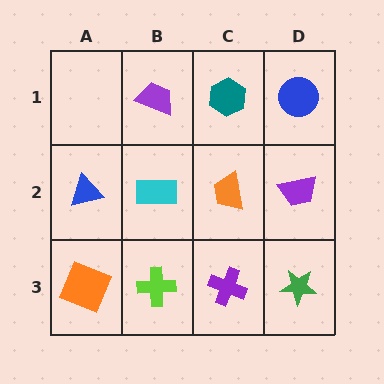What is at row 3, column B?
A lime cross.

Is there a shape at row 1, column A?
No, that cell is empty.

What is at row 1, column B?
A purple trapezoid.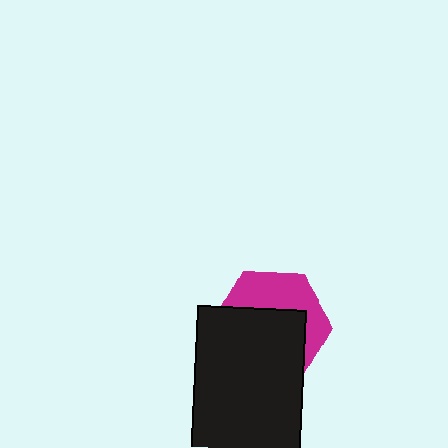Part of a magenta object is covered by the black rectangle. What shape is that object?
It is a hexagon.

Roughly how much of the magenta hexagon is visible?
A small part of it is visible (roughly 39%).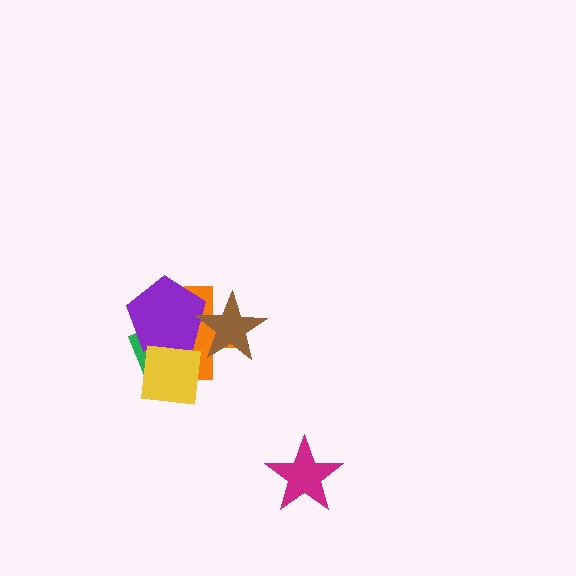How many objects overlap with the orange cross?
4 objects overlap with the orange cross.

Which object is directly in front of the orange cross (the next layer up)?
The purple pentagon is directly in front of the orange cross.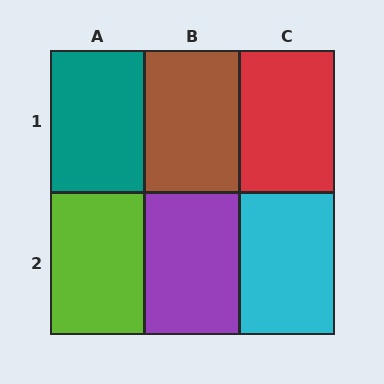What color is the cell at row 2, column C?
Cyan.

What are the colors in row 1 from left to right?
Teal, brown, red.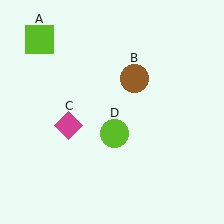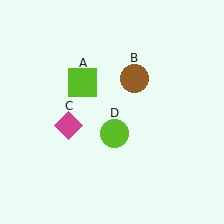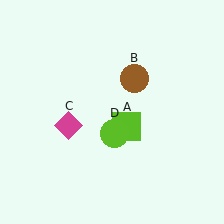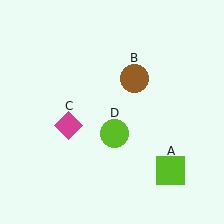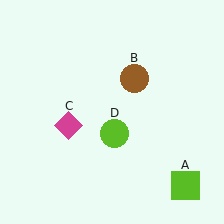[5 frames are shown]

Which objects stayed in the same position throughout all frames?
Brown circle (object B) and magenta diamond (object C) and lime circle (object D) remained stationary.